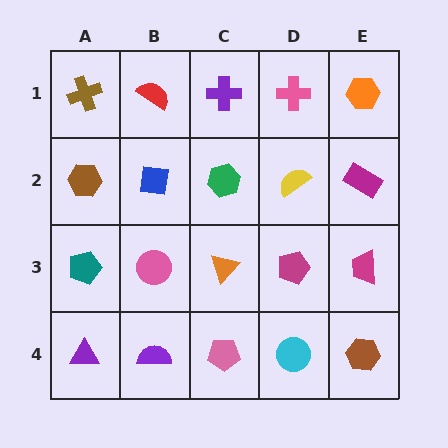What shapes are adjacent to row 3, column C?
A green hexagon (row 2, column C), a pink pentagon (row 4, column C), a pink circle (row 3, column B), a magenta pentagon (row 3, column D).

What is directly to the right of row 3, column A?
A pink circle.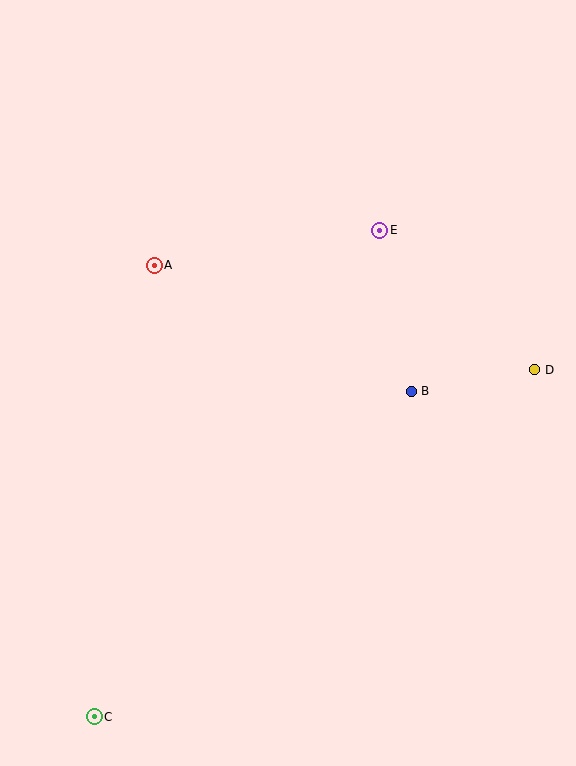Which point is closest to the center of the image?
Point B at (411, 391) is closest to the center.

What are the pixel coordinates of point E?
Point E is at (380, 230).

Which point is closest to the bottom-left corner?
Point C is closest to the bottom-left corner.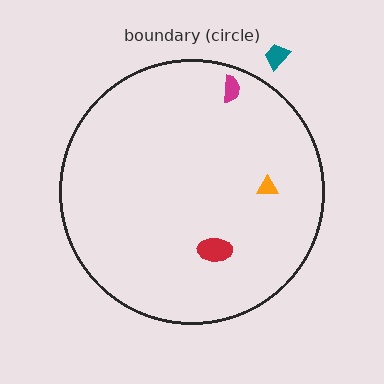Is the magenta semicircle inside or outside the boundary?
Inside.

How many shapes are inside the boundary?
3 inside, 1 outside.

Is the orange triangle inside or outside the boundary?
Inside.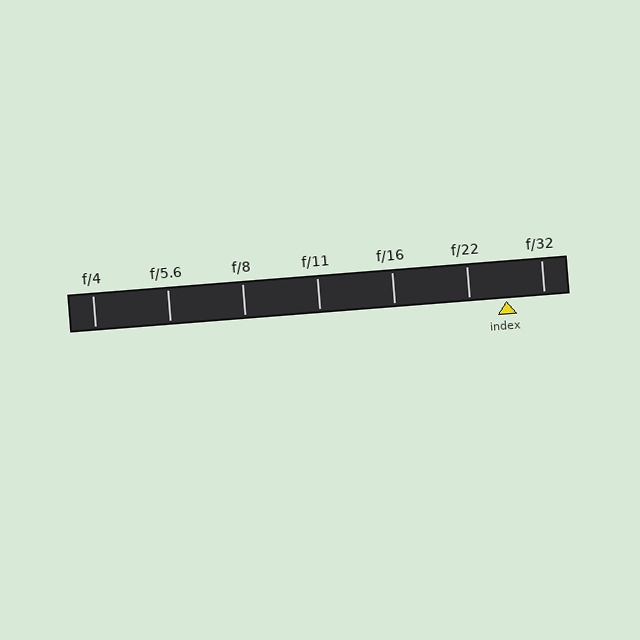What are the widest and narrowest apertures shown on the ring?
The widest aperture shown is f/4 and the narrowest is f/32.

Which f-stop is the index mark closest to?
The index mark is closest to f/22.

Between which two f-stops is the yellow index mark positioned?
The index mark is between f/22 and f/32.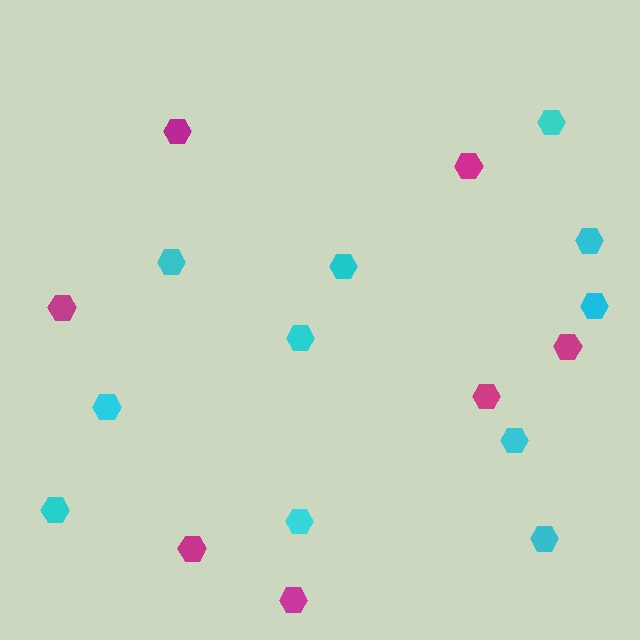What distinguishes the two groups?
There are 2 groups: one group of magenta hexagons (7) and one group of cyan hexagons (11).